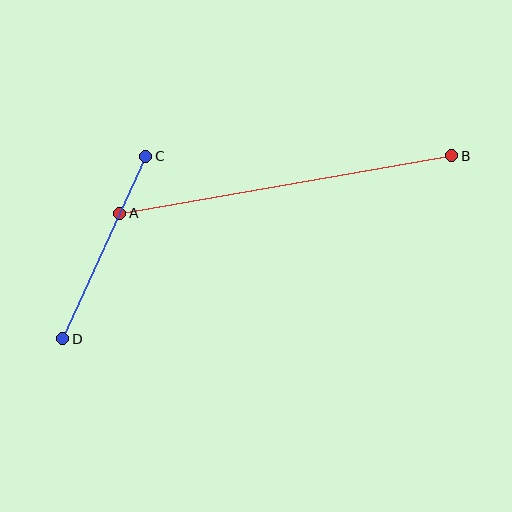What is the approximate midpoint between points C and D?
The midpoint is at approximately (104, 247) pixels.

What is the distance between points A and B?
The distance is approximately 337 pixels.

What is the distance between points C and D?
The distance is approximately 201 pixels.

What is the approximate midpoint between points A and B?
The midpoint is at approximately (286, 184) pixels.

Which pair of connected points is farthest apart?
Points A and B are farthest apart.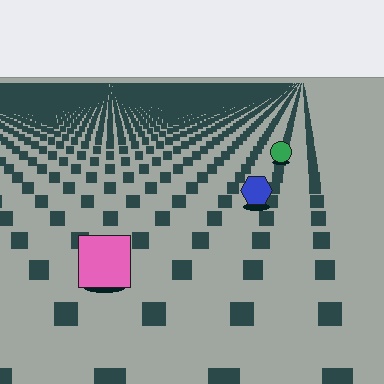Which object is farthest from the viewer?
The green circle is farthest from the viewer. It appears smaller and the ground texture around it is denser.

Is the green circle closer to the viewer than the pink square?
No. The pink square is closer — you can tell from the texture gradient: the ground texture is coarser near it.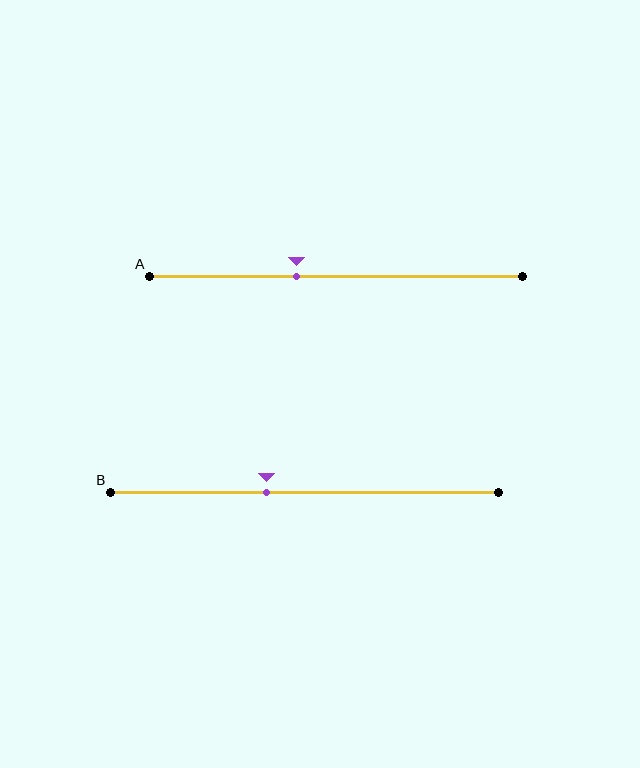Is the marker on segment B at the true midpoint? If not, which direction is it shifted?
No, the marker on segment B is shifted to the left by about 10% of the segment length.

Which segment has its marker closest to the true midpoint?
Segment B has its marker closest to the true midpoint.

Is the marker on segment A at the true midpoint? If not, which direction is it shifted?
No, the marker on segment A is shifted to the left by about 11% of the segment length.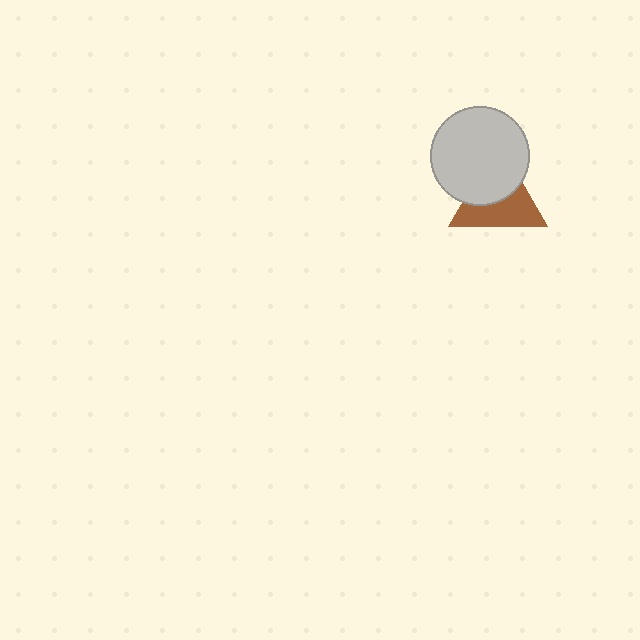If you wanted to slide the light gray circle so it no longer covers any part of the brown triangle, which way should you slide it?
Slide it up — that is the most direct way to separate the two shapes.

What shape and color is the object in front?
The object in front is a light gray circle.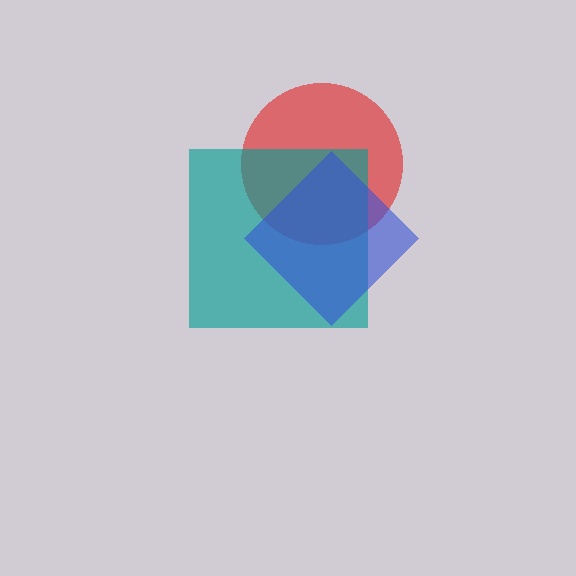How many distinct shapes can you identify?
There are 3 distinct shapes: a red circle, a teal square, a blue diamond.